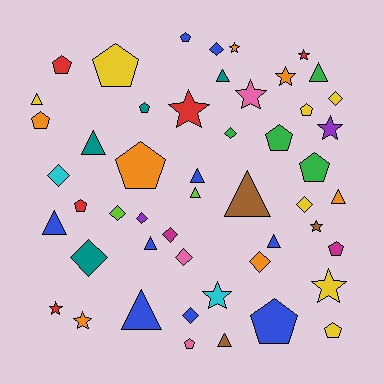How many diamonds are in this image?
There are 12 diamonds.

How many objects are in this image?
There are 50 objects.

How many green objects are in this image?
There are 4 green objects.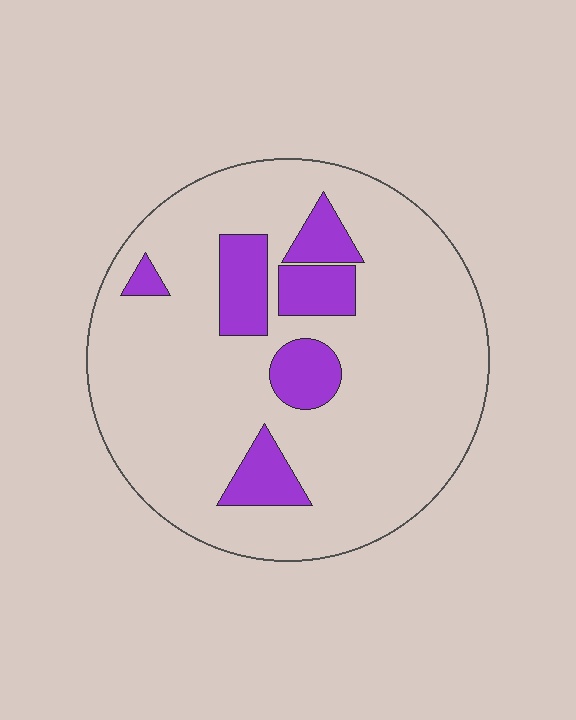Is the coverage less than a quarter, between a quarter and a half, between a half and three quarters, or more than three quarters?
Less than a quarter.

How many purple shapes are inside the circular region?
6.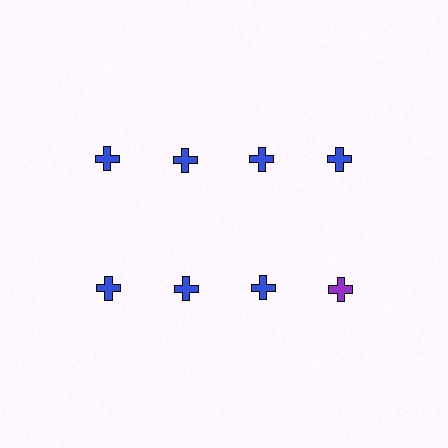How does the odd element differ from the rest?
It has a different color: purple instead of blue.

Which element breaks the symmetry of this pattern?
The purple cross in the second row, second from right column breaks the symmetry. All other shapes are blue crosses.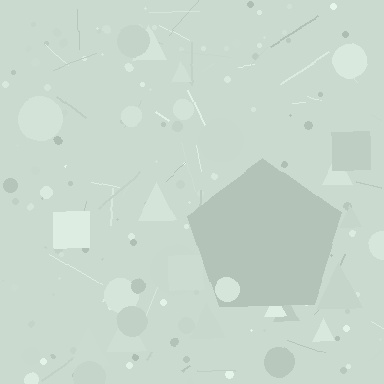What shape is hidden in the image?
A pentagon is hidden in the image.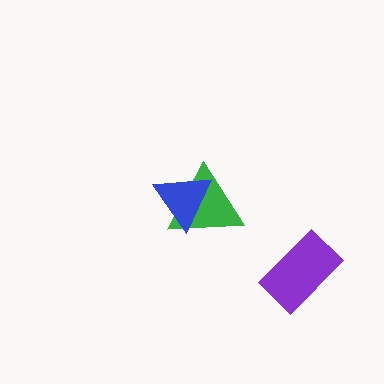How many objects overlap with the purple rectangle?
0 objects overlap with the purple rectangle.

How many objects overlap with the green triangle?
1 object overlaps with the green triangle.